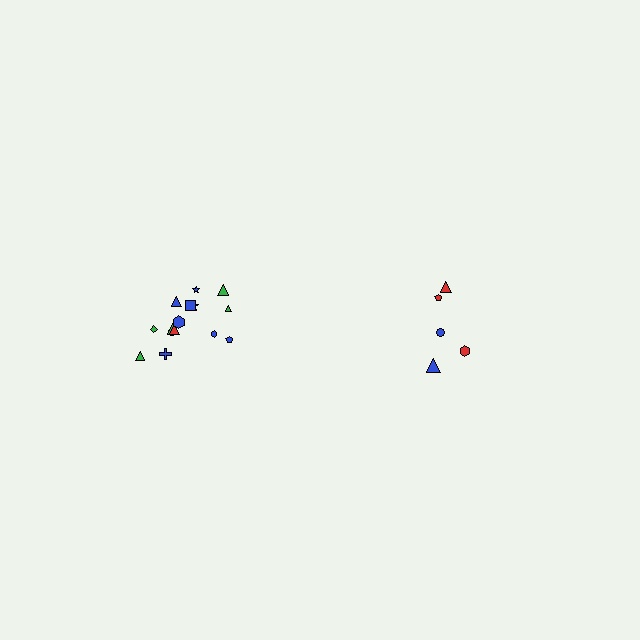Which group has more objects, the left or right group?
The left group.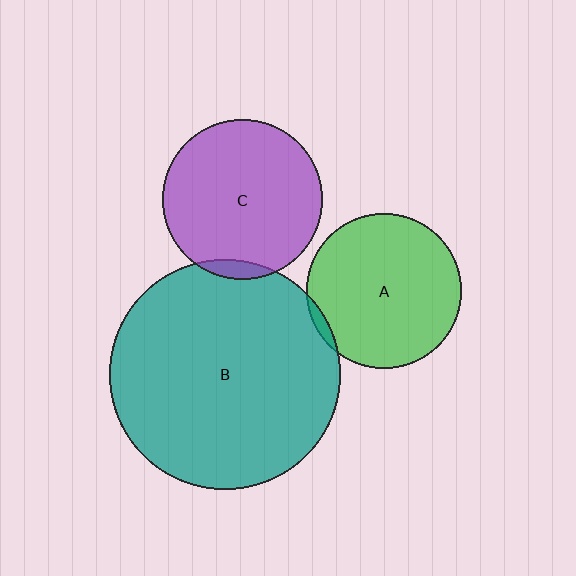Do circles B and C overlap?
Yes.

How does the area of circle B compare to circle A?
Approximately 2.2 times.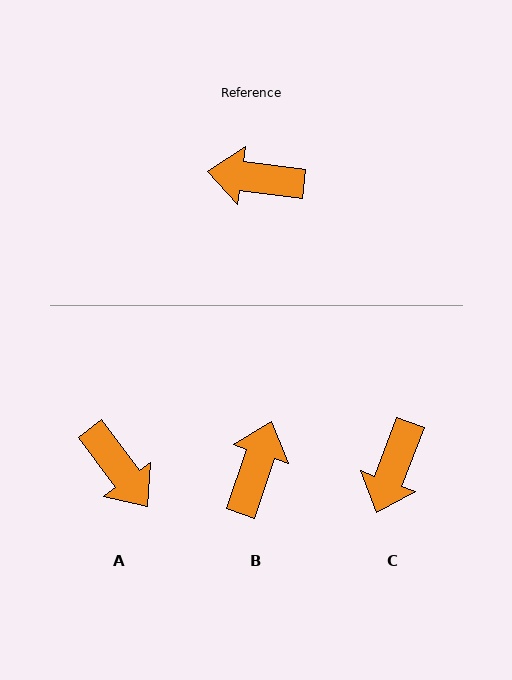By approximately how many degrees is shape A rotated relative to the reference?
Approximately 133 degrees counter-clockwise.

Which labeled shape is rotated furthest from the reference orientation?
A, about 133 degrees away.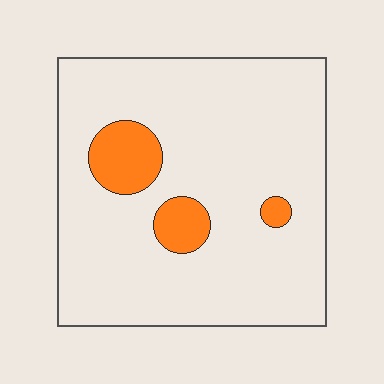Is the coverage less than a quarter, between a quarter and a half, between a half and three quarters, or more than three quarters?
Less than a quarter.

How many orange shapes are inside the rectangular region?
3.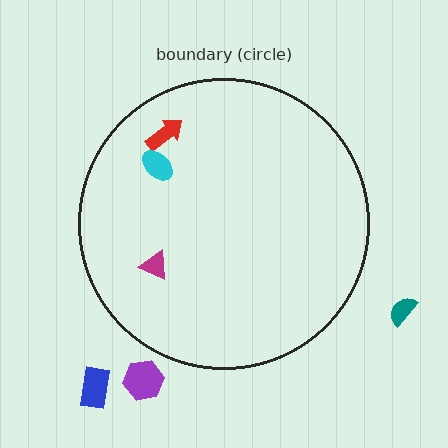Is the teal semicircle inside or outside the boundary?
Outside.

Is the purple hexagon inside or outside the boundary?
Outside.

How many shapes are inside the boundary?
3 inside, 3 outside.